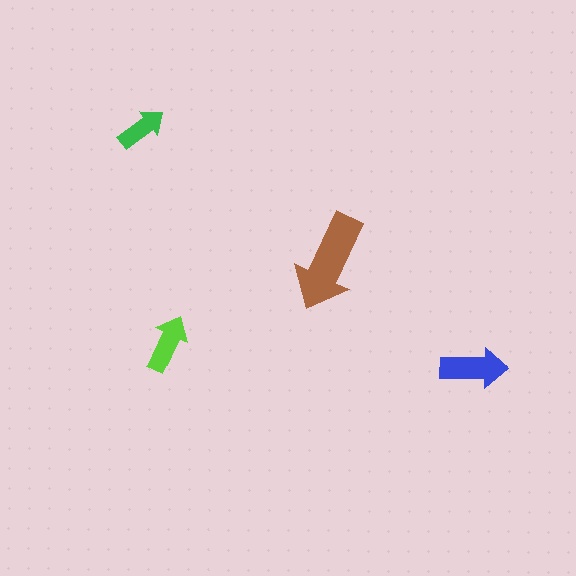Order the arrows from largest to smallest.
the brown one, the blue one, the lime one, the green one.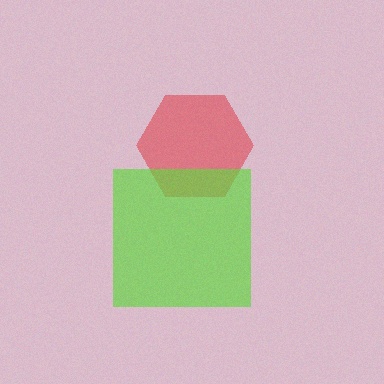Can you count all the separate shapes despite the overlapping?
Yes, there are 2 separate shapes.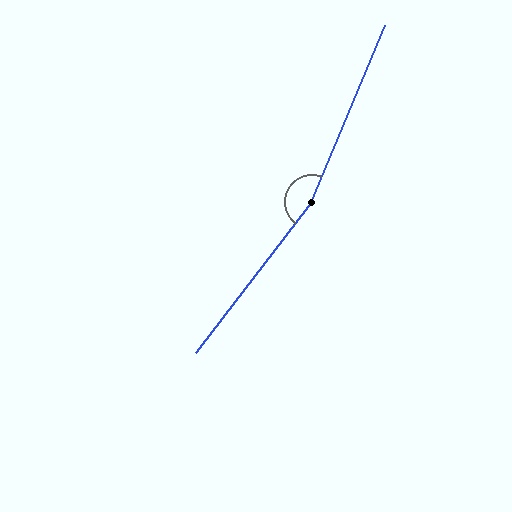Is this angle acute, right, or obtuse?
It is obtuse.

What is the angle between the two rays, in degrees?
Approximately 165 degrees.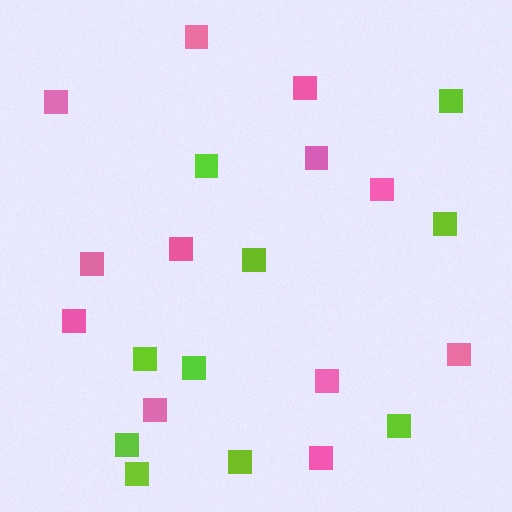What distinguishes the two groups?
There are 2 groups: one group of pink squares (12) and one group of lime squares (10).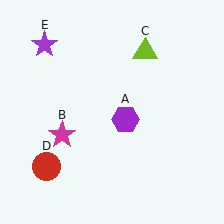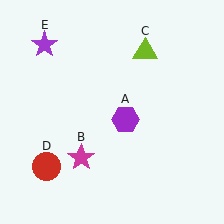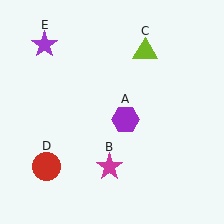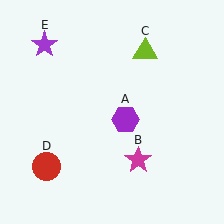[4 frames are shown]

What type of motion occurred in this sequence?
The magenta star (object B) rotated counterclockwise around the center of the scene.